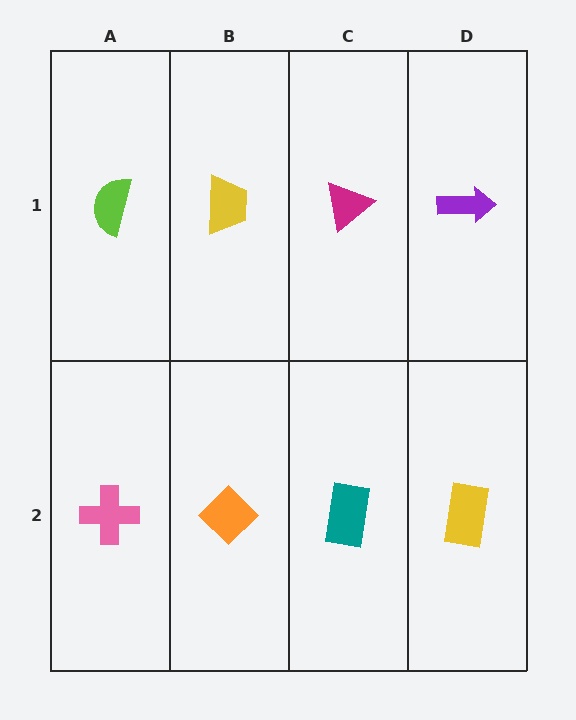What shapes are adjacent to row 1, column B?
An orange diamond (row 2, column B), a lime semicircle (row 1, column A), a magenta triangle (row 1, column C).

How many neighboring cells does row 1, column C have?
3.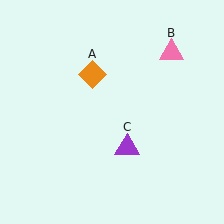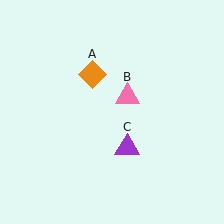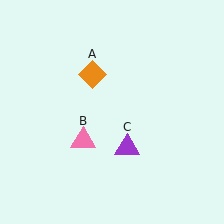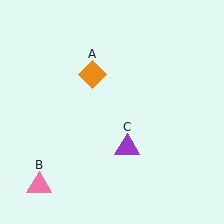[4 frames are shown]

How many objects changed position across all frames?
1 object changed position: pink triangle (object B).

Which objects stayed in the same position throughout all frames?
Orange diamond (object A) and purple triangle (object C) remained stationary.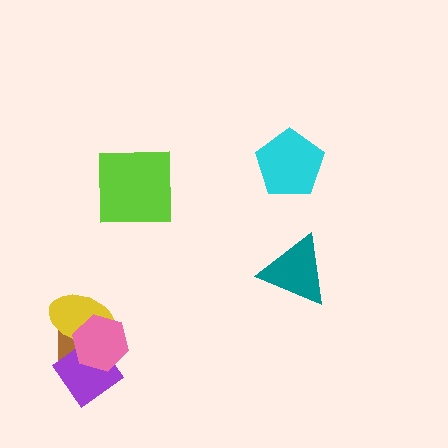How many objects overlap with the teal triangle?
0 objects overlap with the teal triangle.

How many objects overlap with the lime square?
0 objects overlap with the lime square.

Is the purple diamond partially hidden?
Yes, it is partially covered by another shape.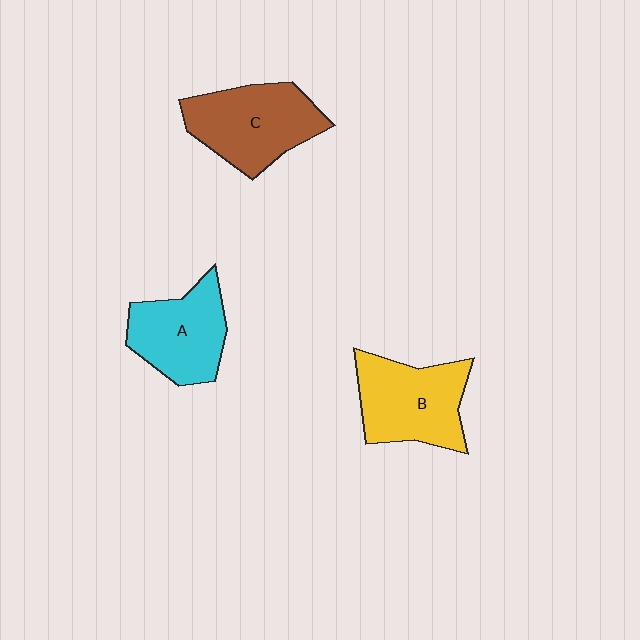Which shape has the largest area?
Shape C (brown).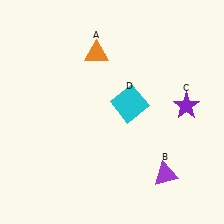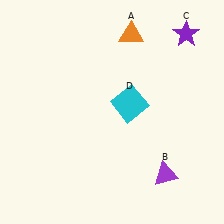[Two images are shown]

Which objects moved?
The objects that moved are: the orange triangle (A), the purple star (C).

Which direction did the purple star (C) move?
The purple star (C) moved up.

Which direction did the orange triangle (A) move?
The orange triangle (A) moved right.